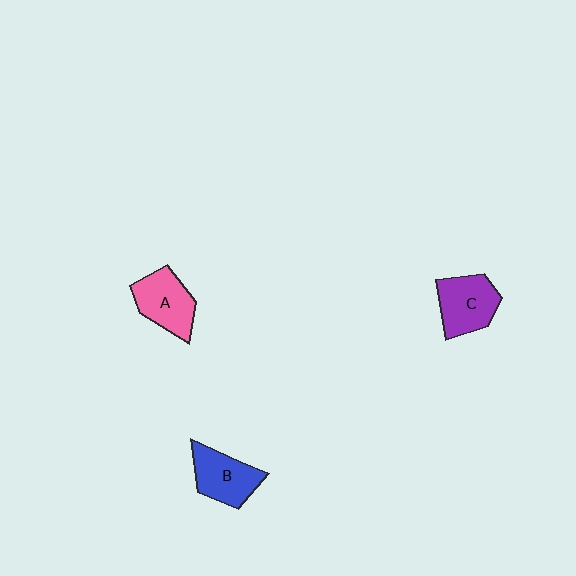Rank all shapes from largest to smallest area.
From largest to smallest: C (purple), A (pink), B (blue).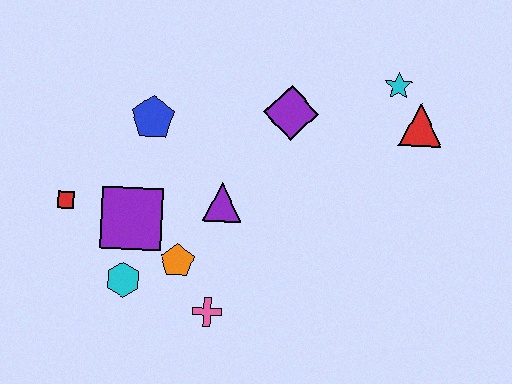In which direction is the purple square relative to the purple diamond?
The purple square is to the left of the purple diamond.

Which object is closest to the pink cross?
The orange pentagon is closest to the pink cross.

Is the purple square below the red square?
Yes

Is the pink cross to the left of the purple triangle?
Yes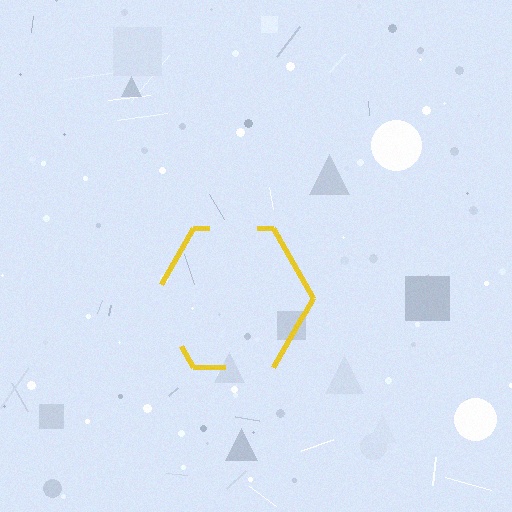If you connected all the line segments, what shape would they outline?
They would outline a hexagon.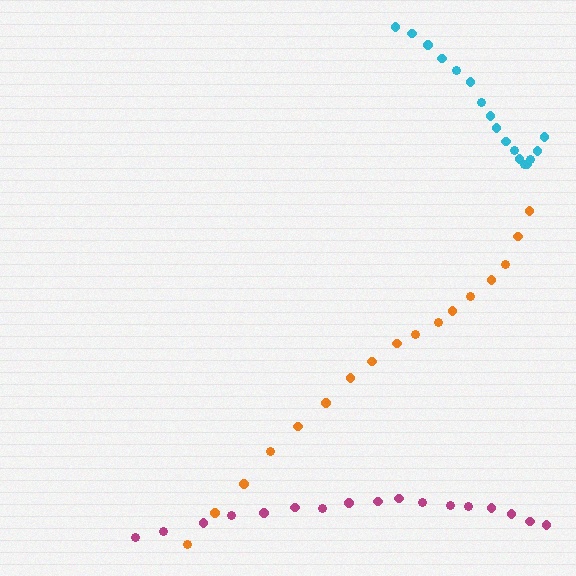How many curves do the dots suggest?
There are 3 distinct paths.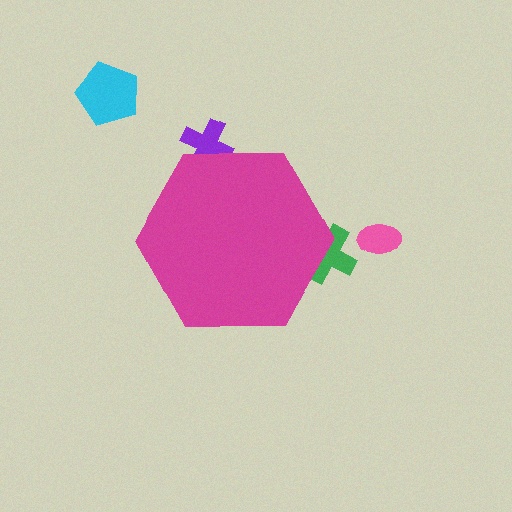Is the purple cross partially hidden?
Yes, the purple cross is partially hidden behind the magenta hexagon.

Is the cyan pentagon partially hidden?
No, the cyan pentagon is fully visible.